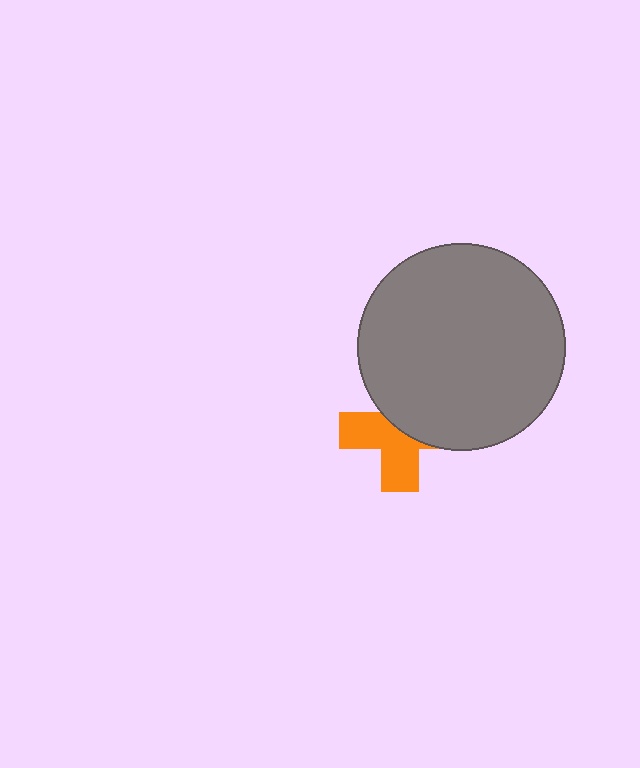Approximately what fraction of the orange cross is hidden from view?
Roughly 49% of the orange cross is hidden behind the gray circle.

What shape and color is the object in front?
The object in front is a gray circle.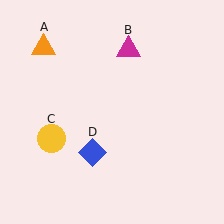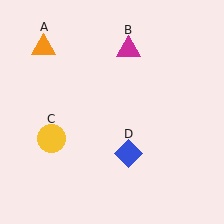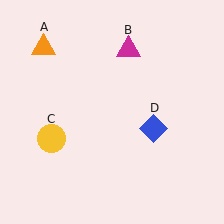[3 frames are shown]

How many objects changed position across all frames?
1 object changed position: blue diamond (object D).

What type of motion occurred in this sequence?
The blue diamond (object D) rotated counterclockwise around the center of the scene.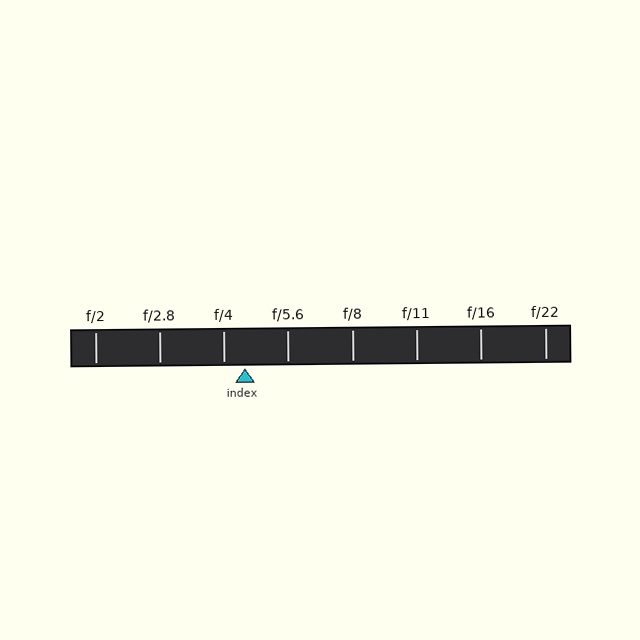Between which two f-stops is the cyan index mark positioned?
The index mark is between f/4 and f/5.6.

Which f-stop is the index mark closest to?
The index mark is closest to f/4.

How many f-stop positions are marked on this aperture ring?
There are 8 f-stop positions marked.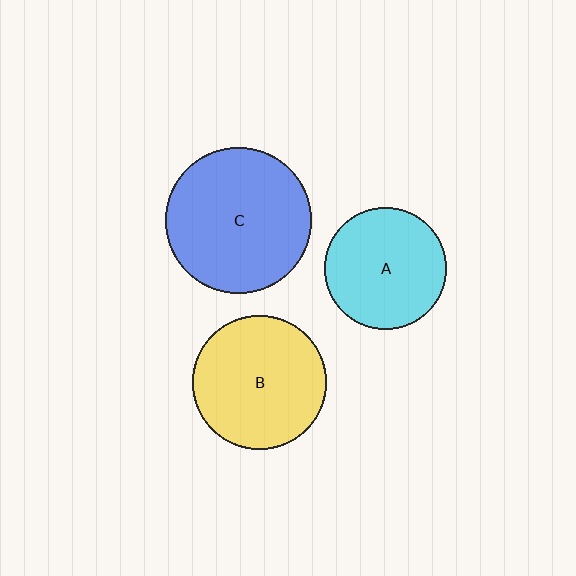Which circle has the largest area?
Circle C (blue).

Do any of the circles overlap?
No, none of the circles overlap.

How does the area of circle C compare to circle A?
Approximately 1.4 times.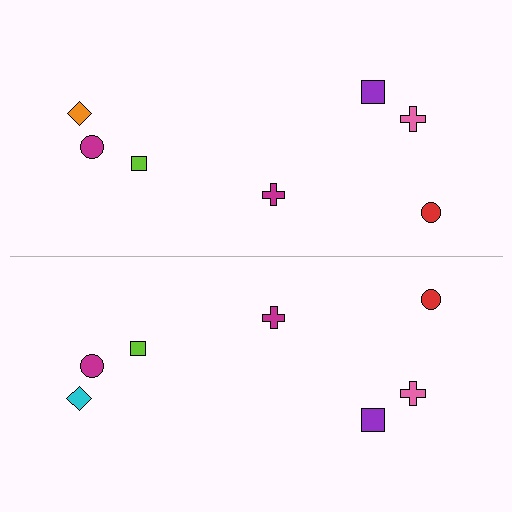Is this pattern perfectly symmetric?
No, the pattern is not perfectly symmetric. The cyan diamond on the bottom side breaks the symmetry — its mirror counterpart is orange.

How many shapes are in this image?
There are 14 shapes in this image.